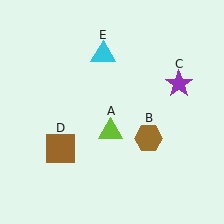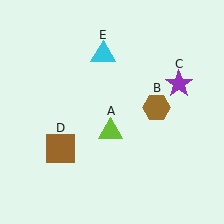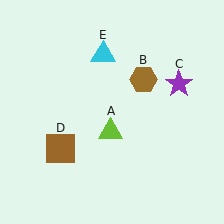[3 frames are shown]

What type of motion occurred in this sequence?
The brown hexagon (object B) rotated counterclockwise around the center of the scene.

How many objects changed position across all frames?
1 object changed position: brown hexagon (object B).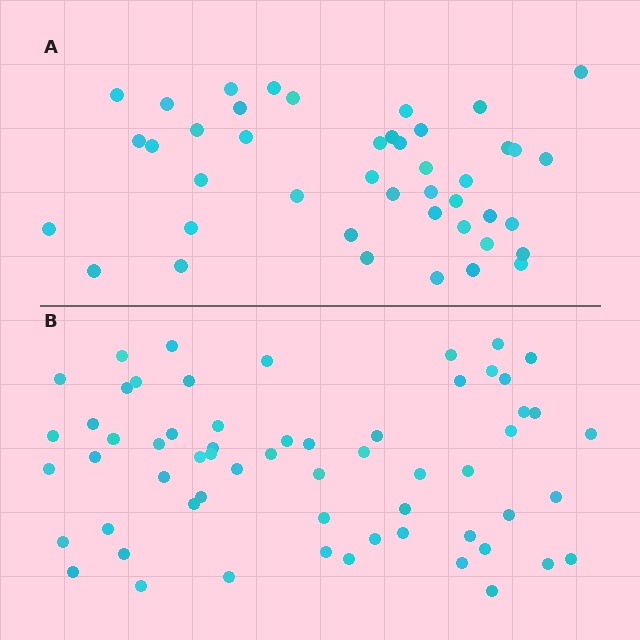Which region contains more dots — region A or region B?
Region B (the bottom region) has more dots.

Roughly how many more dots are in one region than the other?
Region B has approximately 15 more dots than region A.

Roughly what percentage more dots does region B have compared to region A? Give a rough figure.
About 40% more.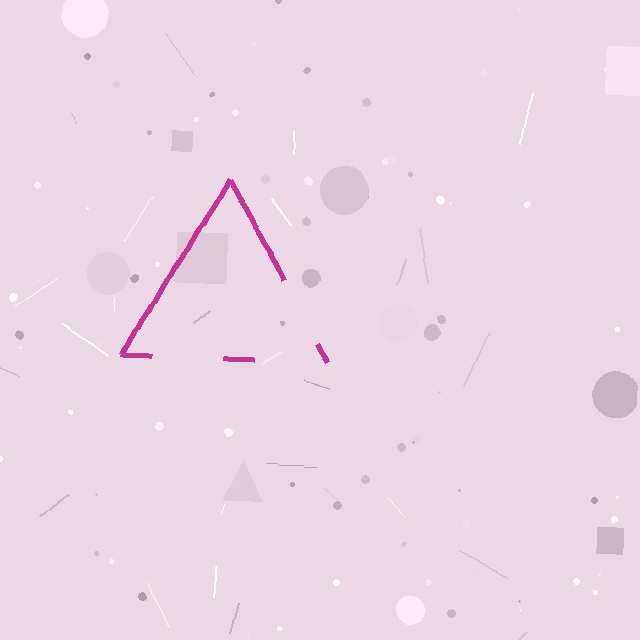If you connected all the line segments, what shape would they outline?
They would outline a triangle.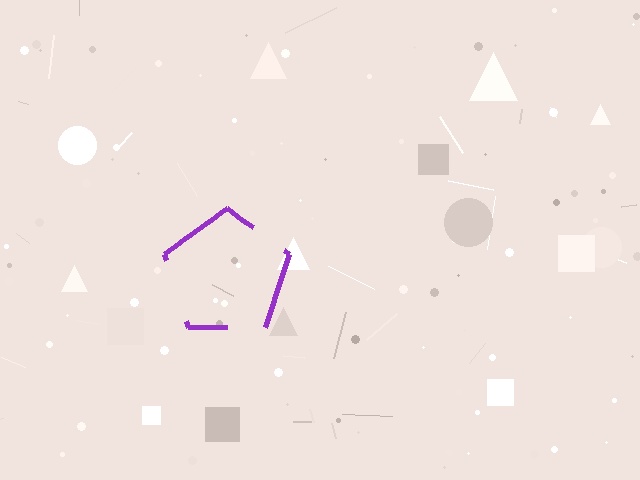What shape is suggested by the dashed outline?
The dashed outline suggests a pentagon.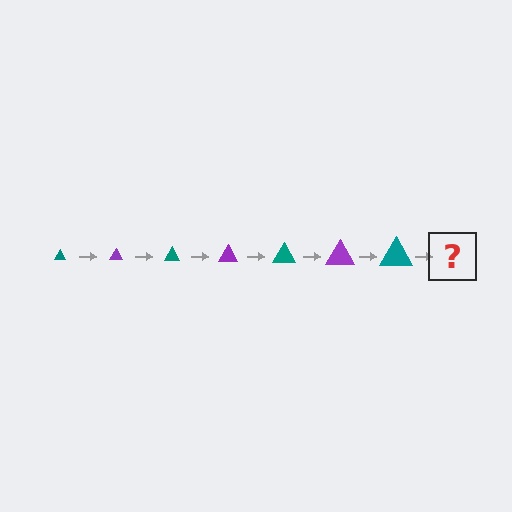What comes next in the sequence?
The next element should be a purple triangle, larger than the previous one.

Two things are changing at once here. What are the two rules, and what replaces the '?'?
The two rules are that the triangle grows larger each step and the color cycles through teal and purple. The '?' should be a purple triangle, larger than the previous one.